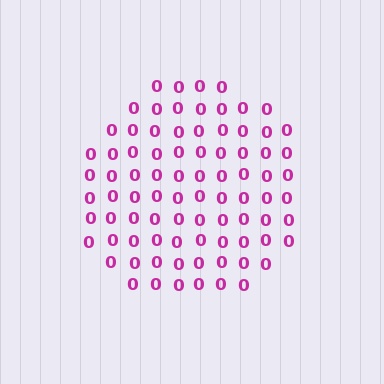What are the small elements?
The small elements are digit 0's.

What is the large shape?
The large shape is a circle.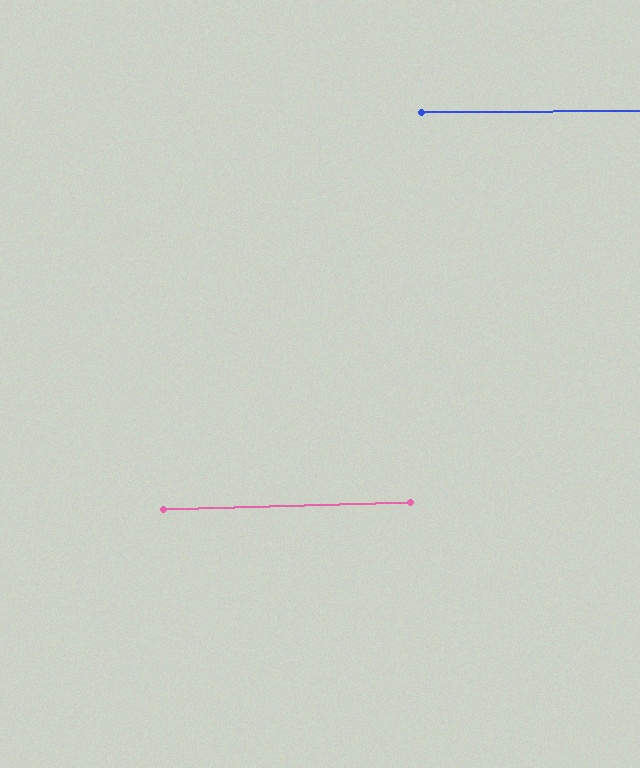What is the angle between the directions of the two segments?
Approximately 1 degree.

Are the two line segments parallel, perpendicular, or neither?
Parallel — their directions differ by only 1.0°.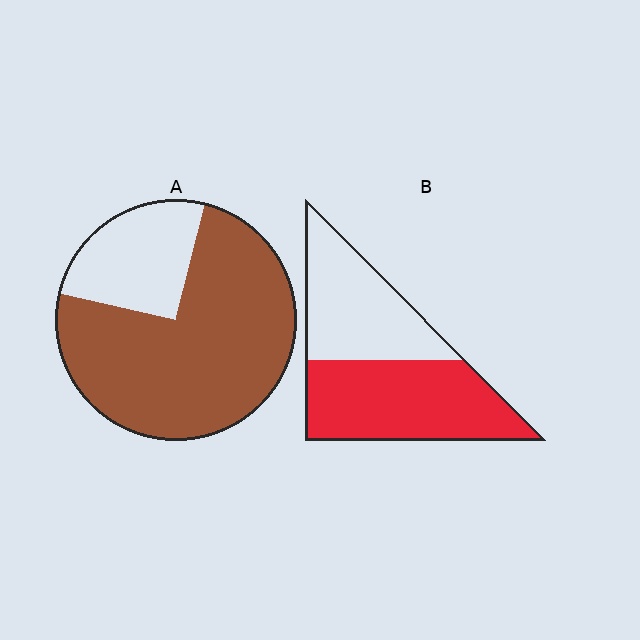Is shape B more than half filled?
Yes.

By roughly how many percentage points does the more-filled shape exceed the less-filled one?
By roughly 20 percentage points (A over B).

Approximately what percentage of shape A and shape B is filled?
A is approximately 75% and B is approximately 55%.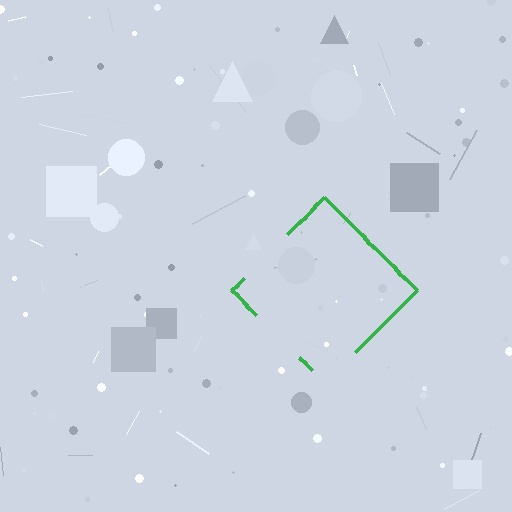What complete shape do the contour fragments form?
The contour fragments form a diamond.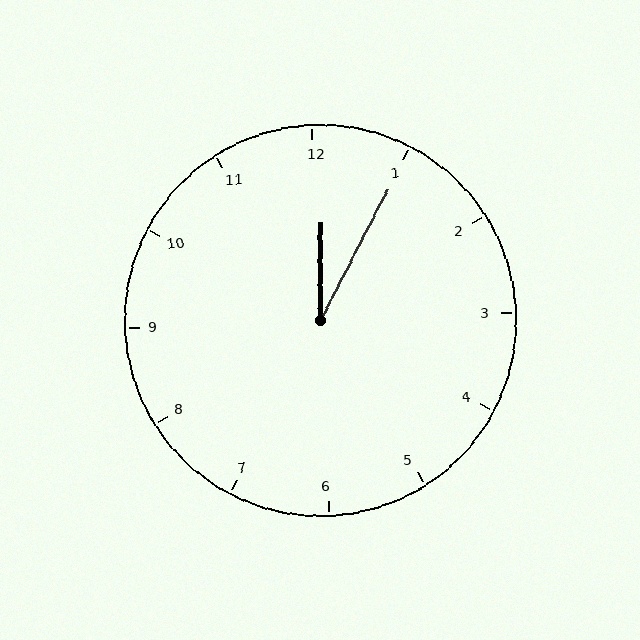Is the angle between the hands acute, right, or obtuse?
It is acute.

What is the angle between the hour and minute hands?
Approximately 28 degrees.